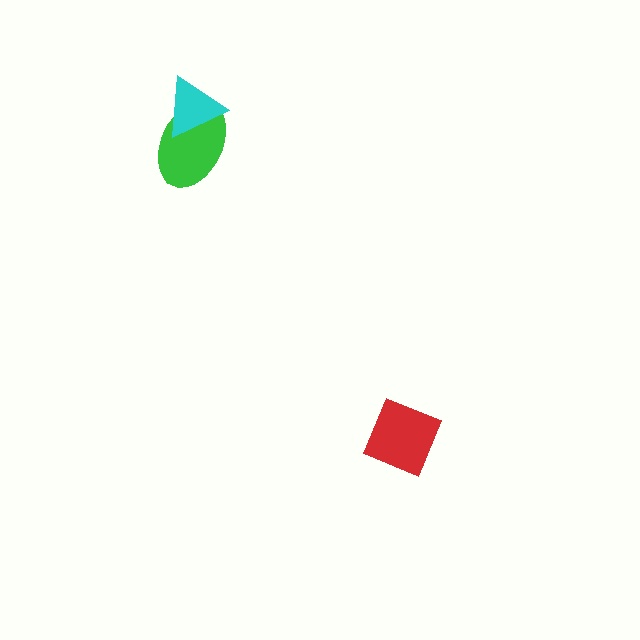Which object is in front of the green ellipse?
The cyan triangle is in front of the green ellipse.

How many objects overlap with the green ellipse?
1 object overlaps with the green ellipse.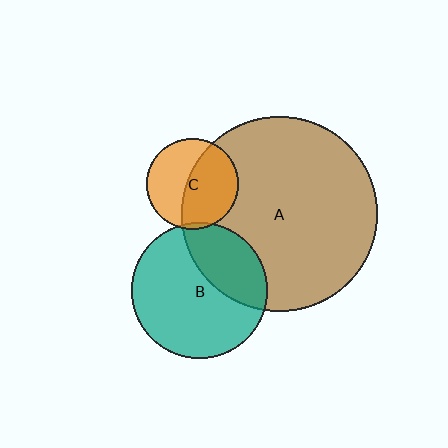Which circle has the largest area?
Circle A (brown).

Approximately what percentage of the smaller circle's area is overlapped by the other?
Approximately 5%.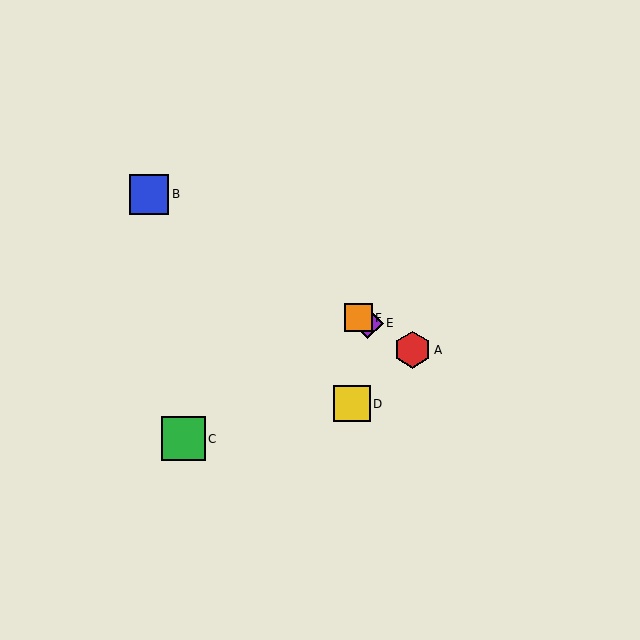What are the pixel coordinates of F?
Object F is at (359, 318).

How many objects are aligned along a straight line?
4 objects (A, B, E, F) are aligned along a straight line.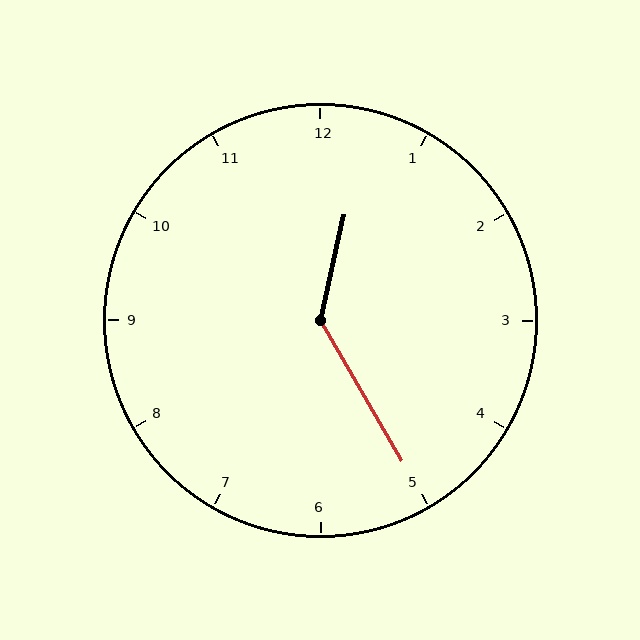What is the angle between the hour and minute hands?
Approximately 138 degrees.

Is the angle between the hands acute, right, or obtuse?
It is obtuse.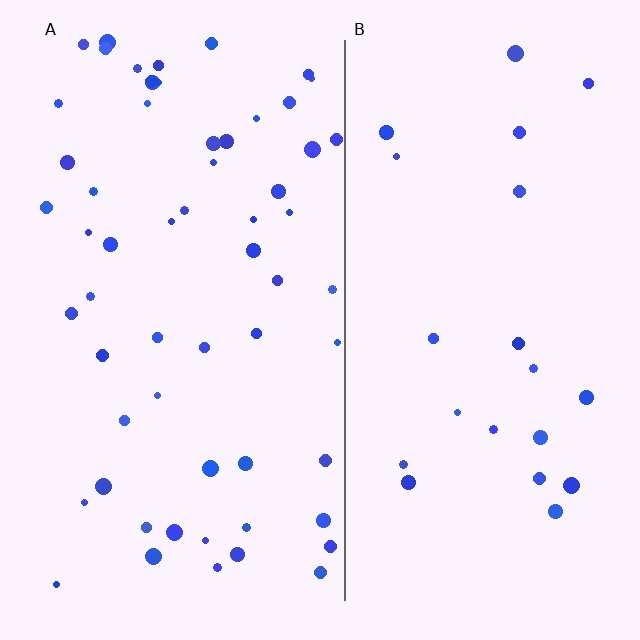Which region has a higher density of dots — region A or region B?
A (the left).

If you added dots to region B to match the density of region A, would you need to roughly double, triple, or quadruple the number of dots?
Approximately triple.